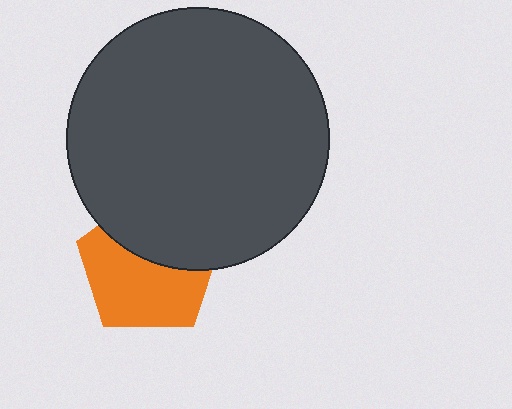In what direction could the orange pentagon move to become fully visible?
The orange pentagon could move down. That would shift it out from behind the dark gray circle entirely.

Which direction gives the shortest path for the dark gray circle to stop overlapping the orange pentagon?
Moving up gives the shortest separation.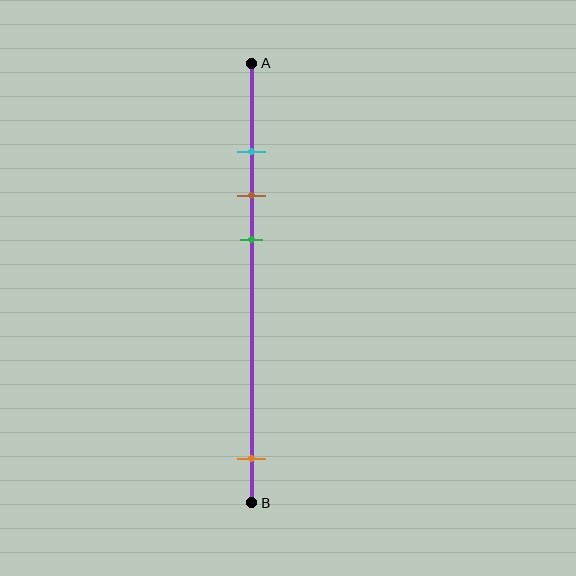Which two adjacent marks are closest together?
The cyan and brown marks are the closest adjacent pair.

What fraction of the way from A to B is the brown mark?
The brown mark is approximately 30% (0.3) of the way from A to B.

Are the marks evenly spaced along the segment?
No, the marks are not evenly spaced.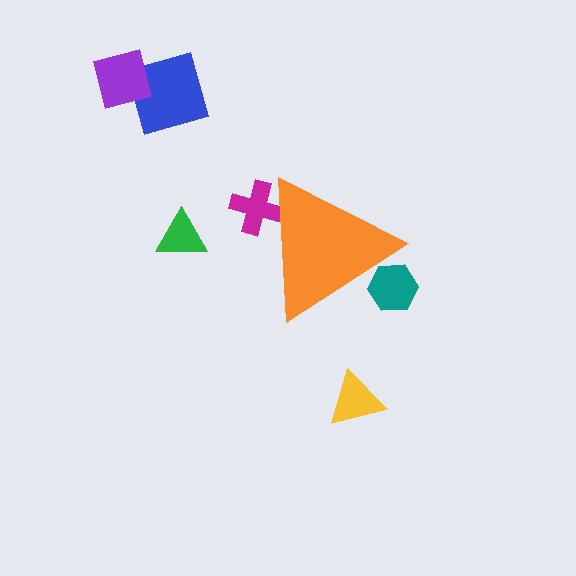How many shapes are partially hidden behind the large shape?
2 shapes are partially hidden.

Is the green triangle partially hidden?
No, the green triangle is fully visible.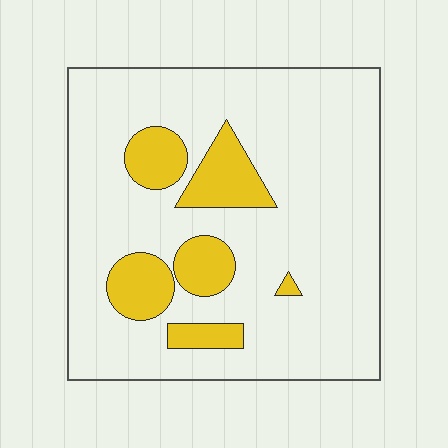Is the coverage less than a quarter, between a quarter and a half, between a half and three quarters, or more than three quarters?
Less than a quarter.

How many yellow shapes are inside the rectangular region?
6.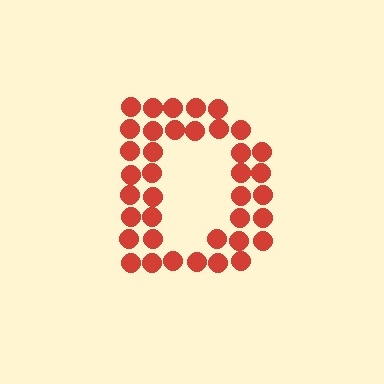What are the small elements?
The small elements are circles.